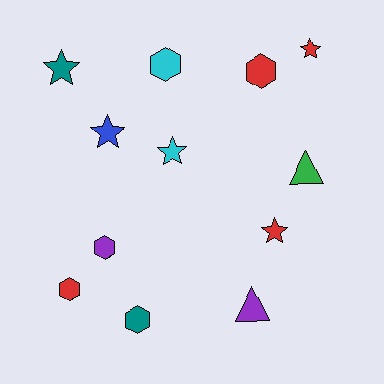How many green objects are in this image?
There is 1 green object.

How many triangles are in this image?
There are 2 triangles.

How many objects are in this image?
There are 12 objects.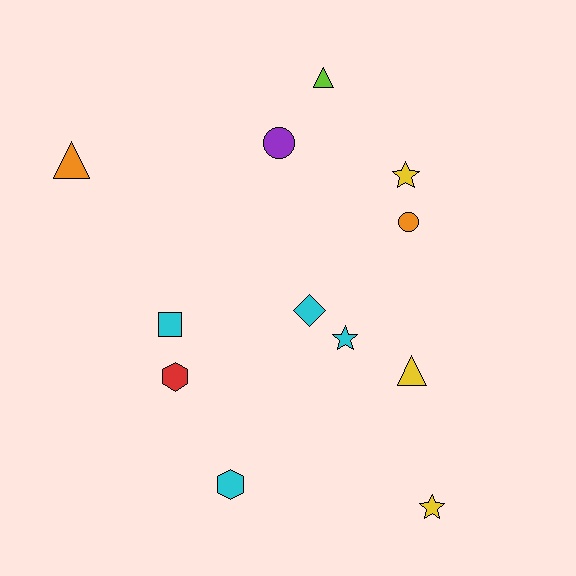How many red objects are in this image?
There is 1 red object.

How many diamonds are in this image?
There is 1 diamond.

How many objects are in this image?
There are 12 objects.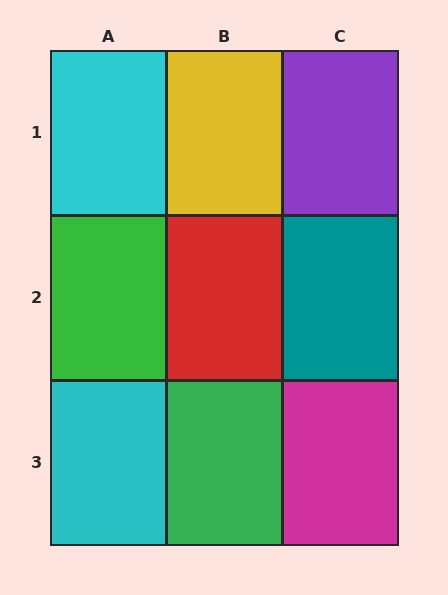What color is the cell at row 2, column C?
Teal.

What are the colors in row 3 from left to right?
Cyan, green, magenta.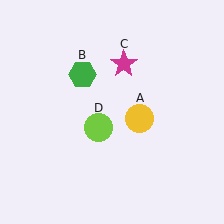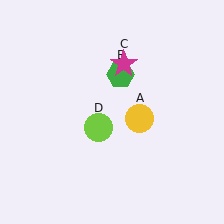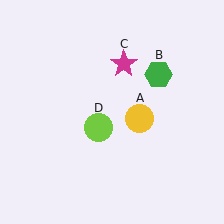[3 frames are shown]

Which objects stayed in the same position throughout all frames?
Yellow circle (object A) and magenta star (object C) and lime circle (object D) remained stationary.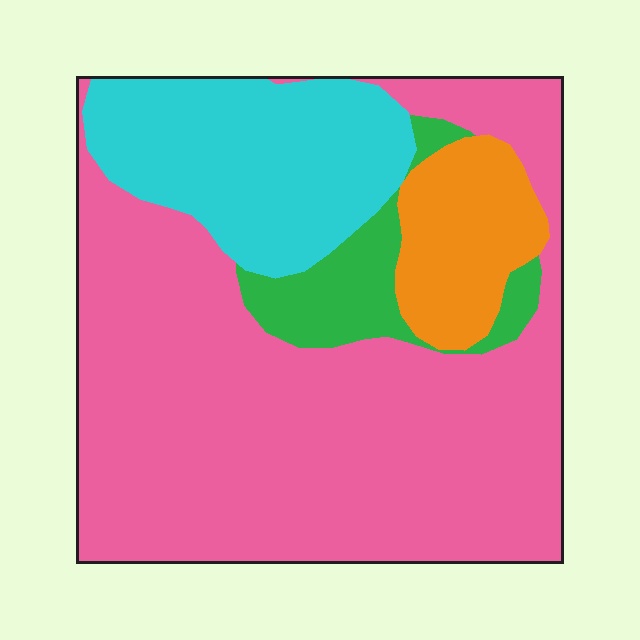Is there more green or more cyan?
Cyan.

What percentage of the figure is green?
Green covers 8% of the figure.